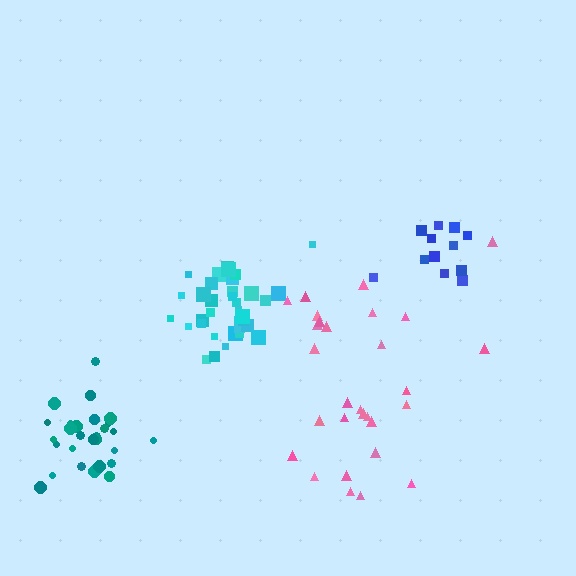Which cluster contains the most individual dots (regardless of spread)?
Cyan (35).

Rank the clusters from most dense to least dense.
cyan, teal, blue, pink.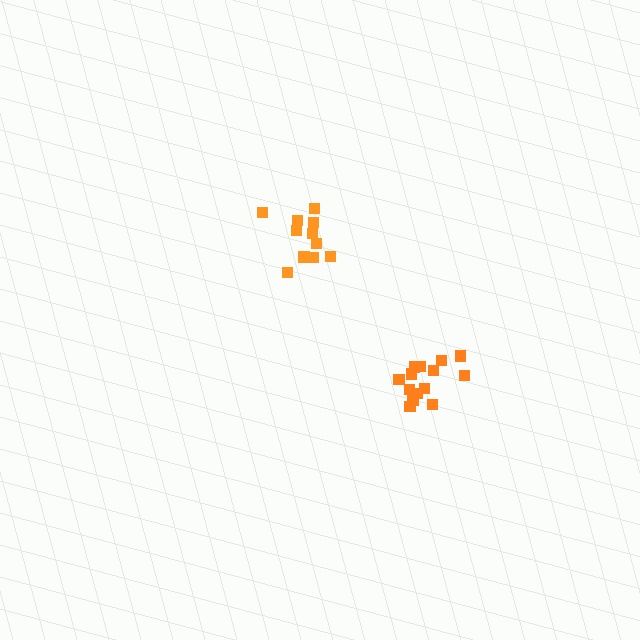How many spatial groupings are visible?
There are 2 spatial groupings.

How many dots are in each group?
Group 1: 14 dots, Group 2: 12 dots (26 total).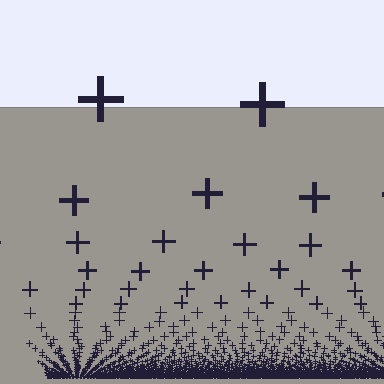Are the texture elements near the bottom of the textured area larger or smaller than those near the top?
Smaller. The gradient is inverted — elements near the bottom are smaller and denser.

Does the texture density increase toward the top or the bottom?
Density increases toward the bottom.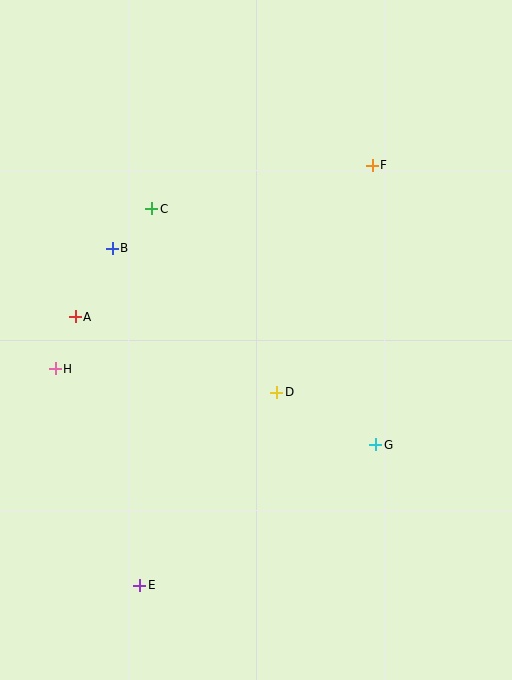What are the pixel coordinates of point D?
Point D is at (277, 393).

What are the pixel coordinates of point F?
Point F is at (372, 165).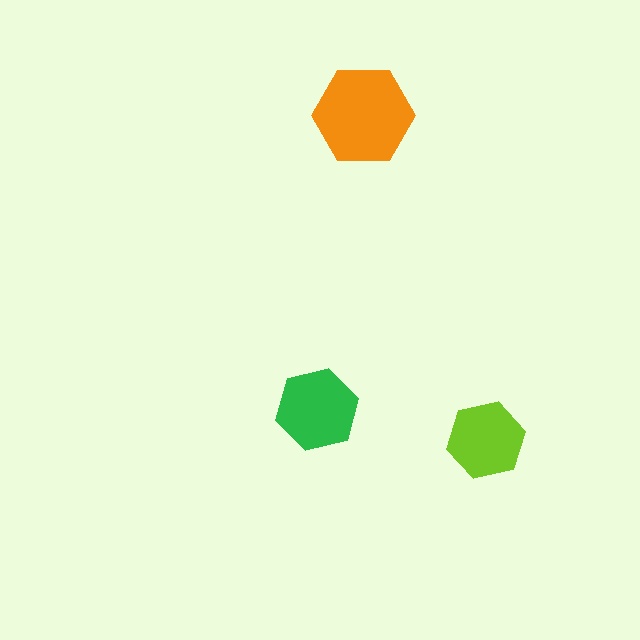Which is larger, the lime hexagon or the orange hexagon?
The orange one.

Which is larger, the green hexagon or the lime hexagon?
The green one.